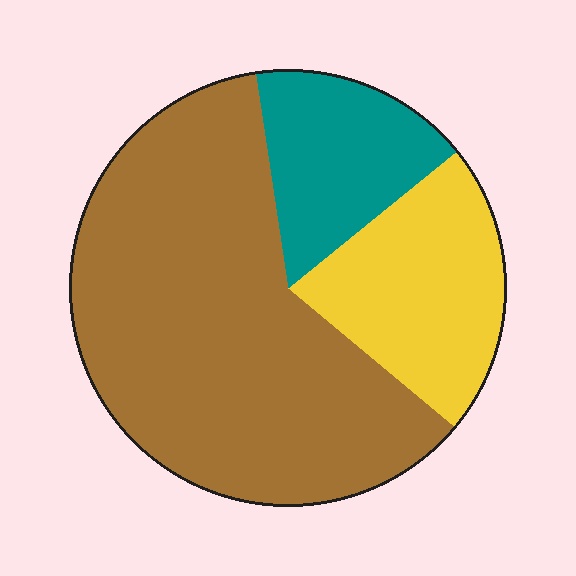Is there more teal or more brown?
Brown.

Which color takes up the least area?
Teal, at roughly 15%.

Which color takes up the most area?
Brown, at roughly 60%.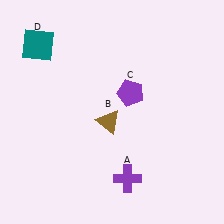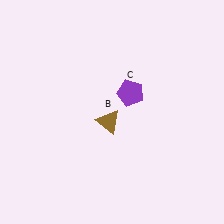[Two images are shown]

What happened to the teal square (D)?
The teal square (D) was removed in Image 2. It was in the top-left area of Image 1.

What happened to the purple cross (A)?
The purple cross (A) was removed in Image 2. It was in the bottom-right area of Image 1.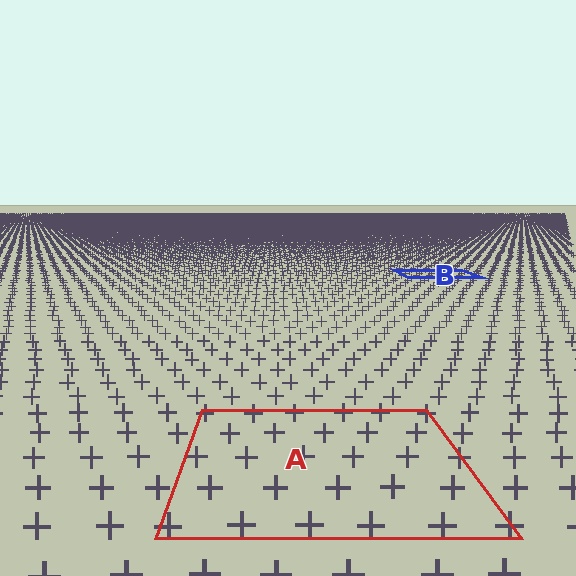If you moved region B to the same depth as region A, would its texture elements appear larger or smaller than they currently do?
They would appear larger. At a closer depth, the same texture elements are projected at a bigger on-screen size.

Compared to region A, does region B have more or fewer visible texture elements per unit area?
Region B has more texture elements per unit area — they are packed more densely because it is farther away.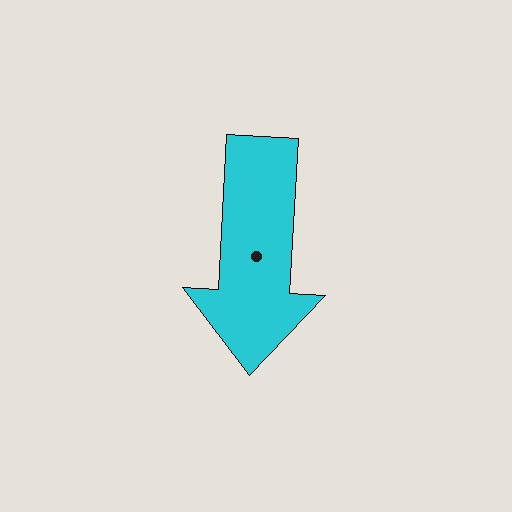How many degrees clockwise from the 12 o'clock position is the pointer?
Approximately 183 degrees.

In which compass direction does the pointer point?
South.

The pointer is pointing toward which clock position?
Roughly 6 o'clock.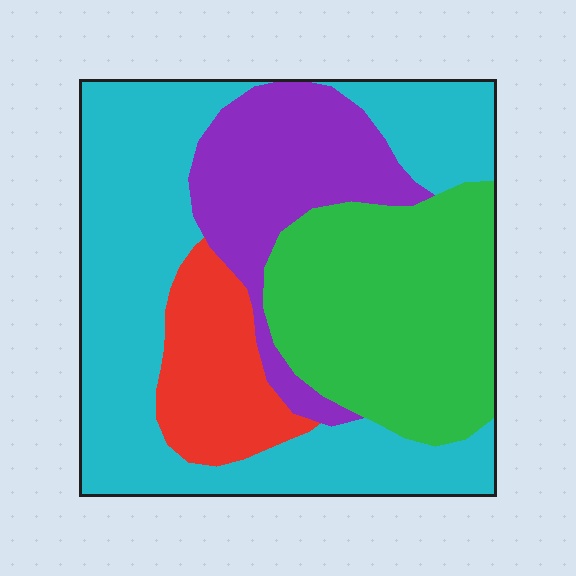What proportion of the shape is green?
Green covers about 30% of the shape.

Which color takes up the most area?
Cyan, at roughly 45%.